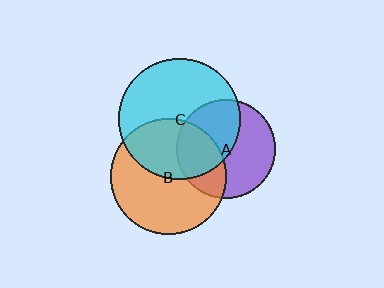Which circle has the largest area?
Circle C (cyan).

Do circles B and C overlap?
Yes.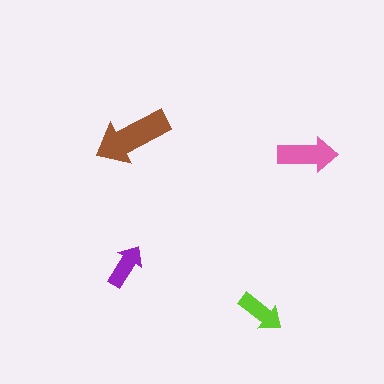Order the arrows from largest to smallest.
the brown one, the pink one, the lime one, the purple one.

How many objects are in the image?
There are 4 objects in the image.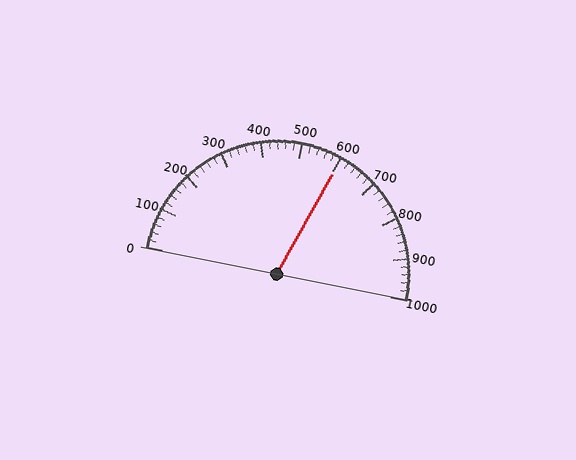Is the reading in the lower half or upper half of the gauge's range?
The reading is in the upper half of the range (0 to 1000).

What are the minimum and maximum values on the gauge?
The gauge ranges from 0 to 1000.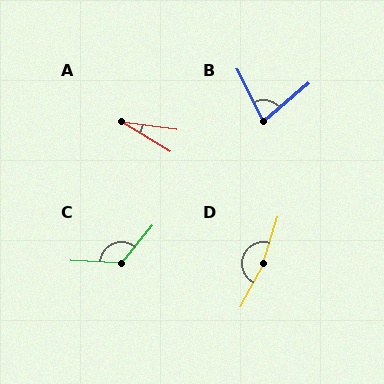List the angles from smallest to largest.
A (23°), B (77°), C (126°), D (169°).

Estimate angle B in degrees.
Approximately 77 degrees.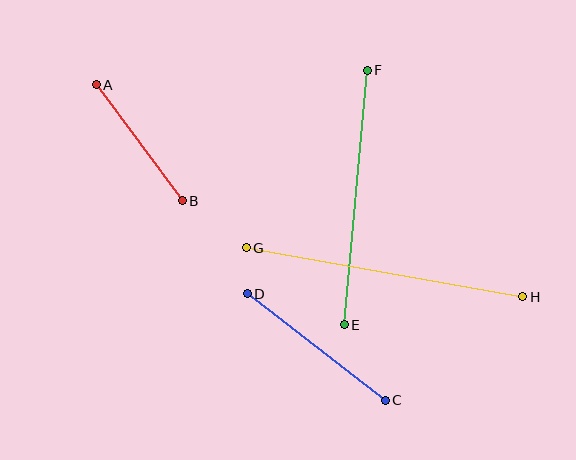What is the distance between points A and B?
The distance is approximately 145 pixels.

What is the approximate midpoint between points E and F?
The midpoint is at approximately (356, 198) pixels.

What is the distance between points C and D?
The distance is approximately 174 pixels.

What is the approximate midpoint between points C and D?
The midpoint is at approximately (316, 347) pixels.